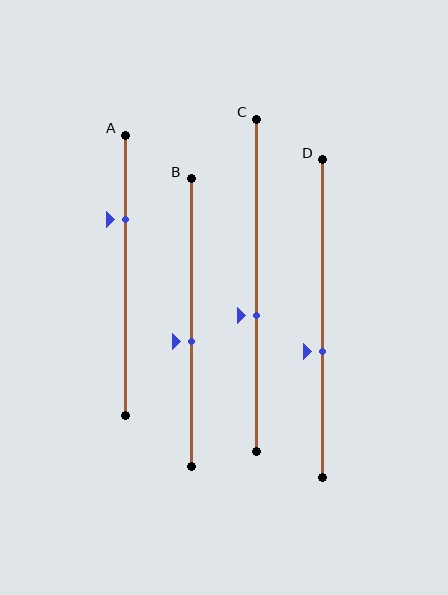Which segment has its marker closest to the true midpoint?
Segment B has its marker closest to the true midpoint.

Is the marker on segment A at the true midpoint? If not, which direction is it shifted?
No, the marker on segment A is shifted upward by about 20% of the segment length.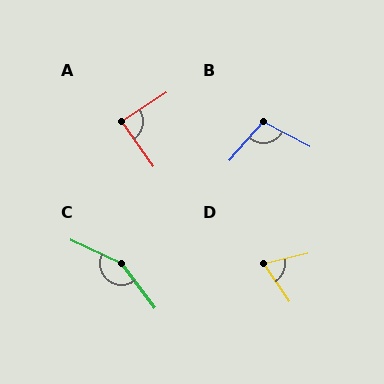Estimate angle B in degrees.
Approximately 103 degrees.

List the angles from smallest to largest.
D (68°), A (87°), B (103°), C (153°).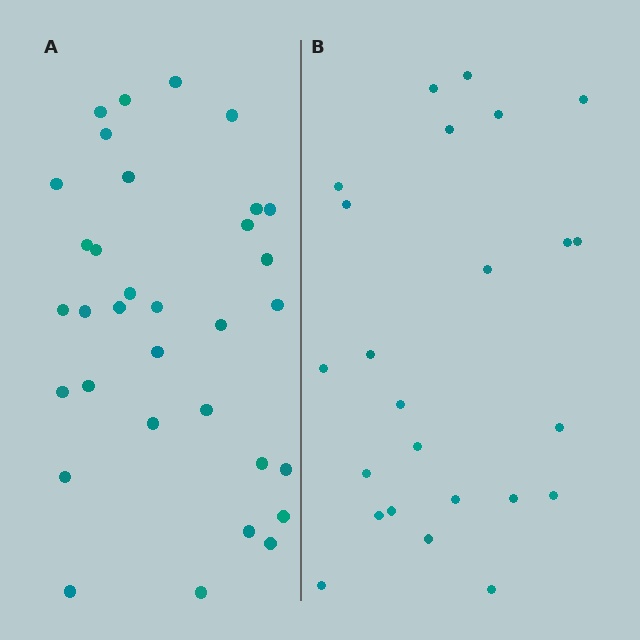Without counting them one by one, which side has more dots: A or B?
Region A (the left region) has more dots.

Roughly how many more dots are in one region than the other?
Region A has roughly 8 or so more dots than region B.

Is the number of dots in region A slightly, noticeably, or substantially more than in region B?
Region A has noticeably more, but not dramatically so. The ratio is roughly 1.4 to 1.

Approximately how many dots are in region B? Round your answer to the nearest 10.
About 20 dots. (The exact count is 24, which rounds to 20.)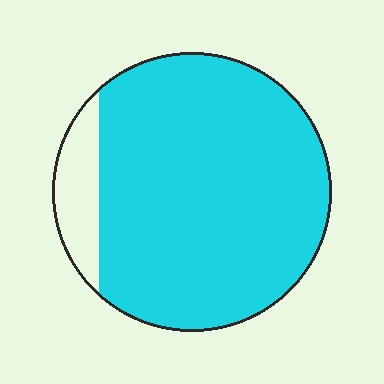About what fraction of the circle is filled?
About nine tenths (9/10).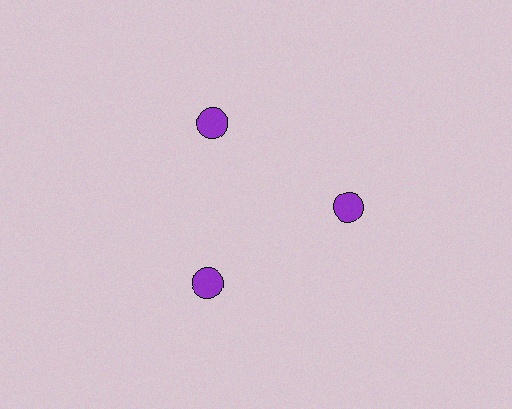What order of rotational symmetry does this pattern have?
This pattern has 3-fold rotational symmetry.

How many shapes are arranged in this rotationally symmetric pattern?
There are 3 shapes, arranged in 3 groups of 1.